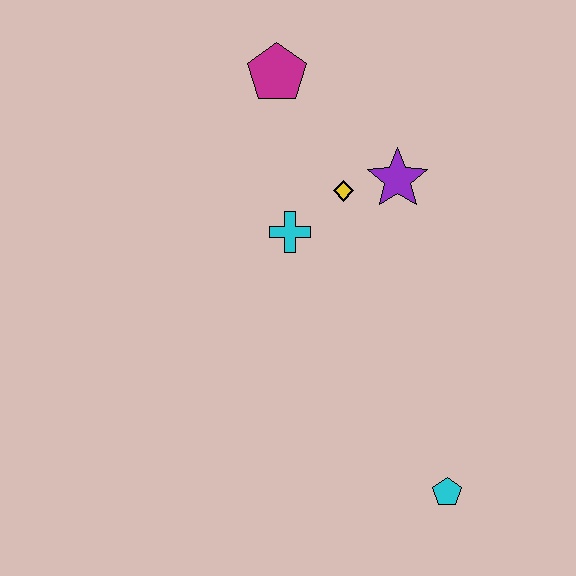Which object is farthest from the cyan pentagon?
The magenta pentagon is farthest from the cyan pentagon.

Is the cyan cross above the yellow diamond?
No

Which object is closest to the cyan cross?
The yellow diamond is closest to the cyan cross.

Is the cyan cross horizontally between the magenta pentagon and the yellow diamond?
Yes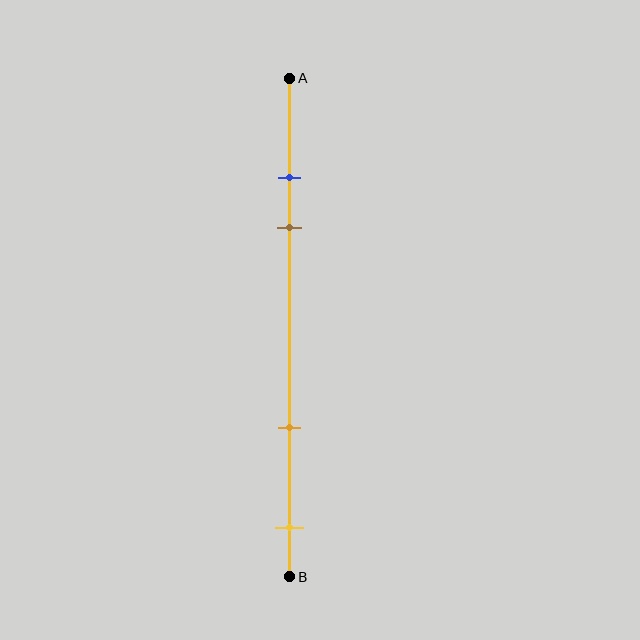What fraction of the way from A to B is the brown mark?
The brown mark is approximately 30% (0.3) of the way from A to B.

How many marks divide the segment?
There are 4 marks dividing the segment.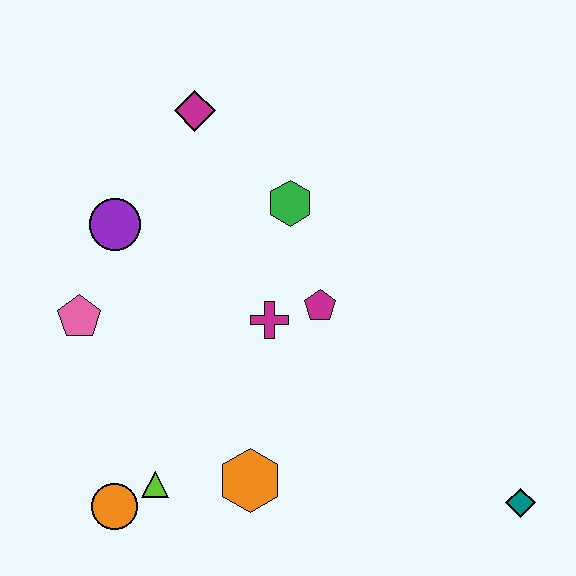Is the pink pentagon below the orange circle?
No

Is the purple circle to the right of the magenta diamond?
No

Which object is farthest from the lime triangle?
The magenta diamond is farthest from the lime triangle.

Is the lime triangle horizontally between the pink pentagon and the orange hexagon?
Yes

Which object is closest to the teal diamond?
The orange hexagon is closest to the teal diamond.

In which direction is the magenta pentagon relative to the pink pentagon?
The magenta pentagon is to the right of the pink pentagon.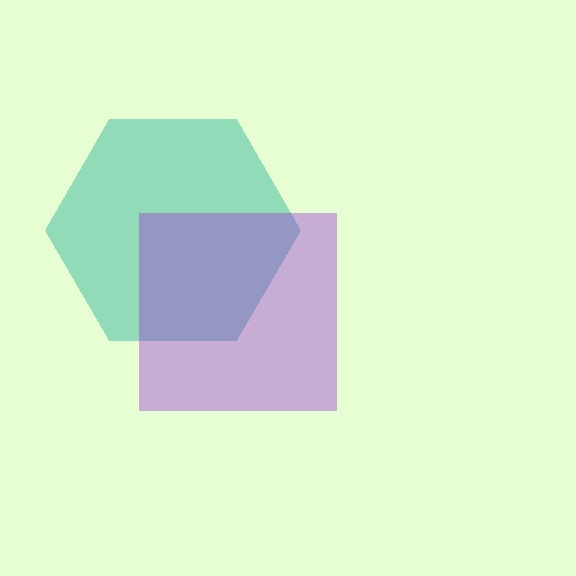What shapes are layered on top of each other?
The layered shapes are: a teal hexagon, a purple square.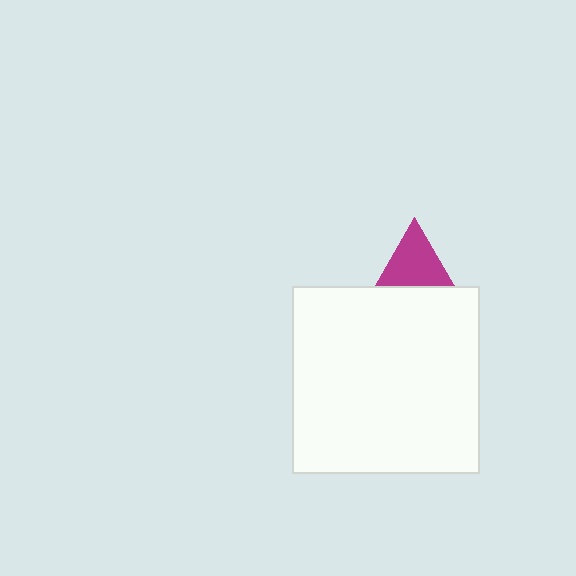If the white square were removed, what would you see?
You would see the complete magenta triangle.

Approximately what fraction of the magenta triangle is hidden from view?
Roughly 59% of the magenta triangle is hidden behind the white square.